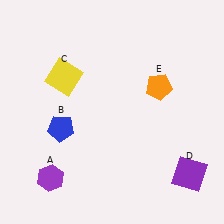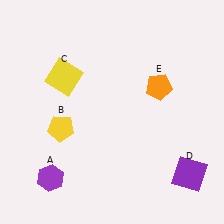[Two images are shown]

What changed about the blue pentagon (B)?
In Image 1, B is blue. In Image 2, it changed to yellow.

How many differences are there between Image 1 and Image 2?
There is 1 difference between the two images.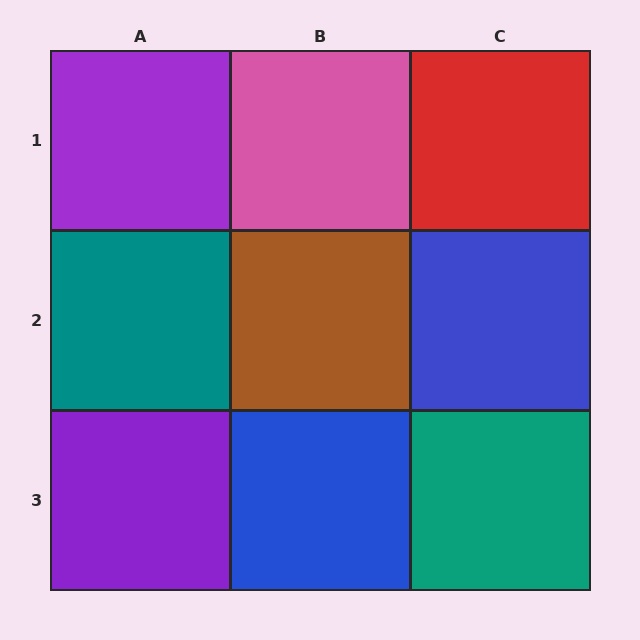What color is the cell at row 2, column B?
Brown.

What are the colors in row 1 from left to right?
Purple, pink, red.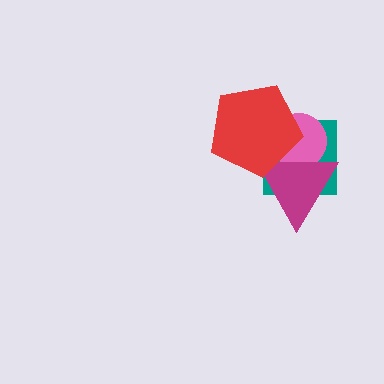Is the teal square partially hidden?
Yes, it is partially covered by another shape.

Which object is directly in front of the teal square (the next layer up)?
The pink circle is directly in front of the teal square.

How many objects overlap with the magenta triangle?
3 objects overlap with the magenta triangle.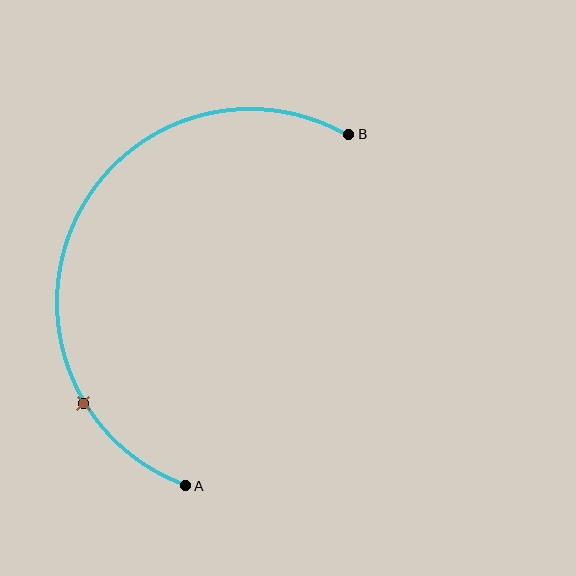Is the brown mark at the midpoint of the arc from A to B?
No. The brown mark lies on the arc but is closer to endpoint A. The arc midpoint would be at the point on the curve equidistant along the arc from both A and B.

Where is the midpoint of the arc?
The arc midpoint is the point on the curve farthest from the straight line joining A and B. It sits to the left of that line.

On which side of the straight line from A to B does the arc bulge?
The arc bulges to the left of the straight line connecting A and B.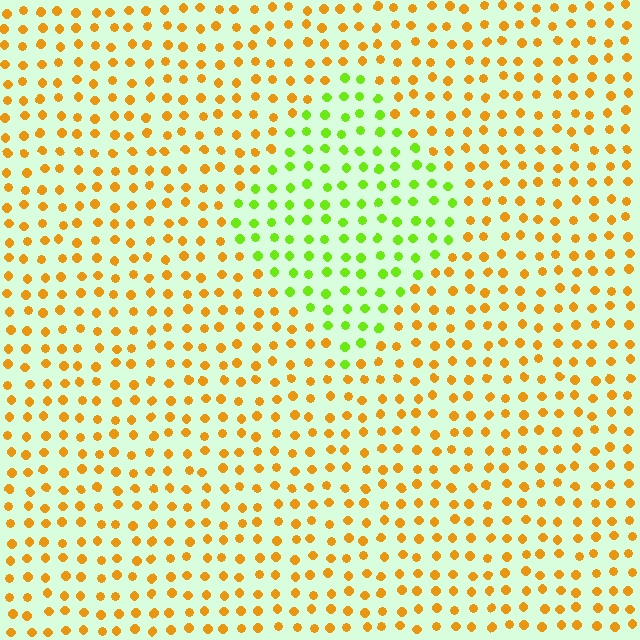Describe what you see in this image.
The image is filled with small orange elements in a uniform arrangement. A diamond-shaped region is visible where the elements are tinted to a slightly different hue, forming a subtle color boundary.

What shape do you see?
I see a diamond.